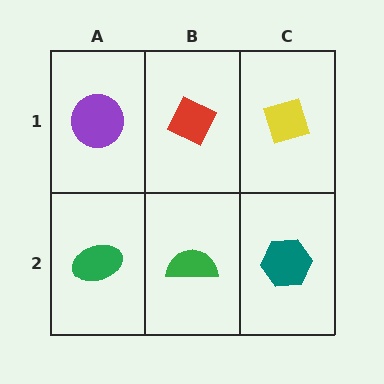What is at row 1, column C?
A yellow diamond.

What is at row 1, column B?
A red diamond.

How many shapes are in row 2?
3 shapes.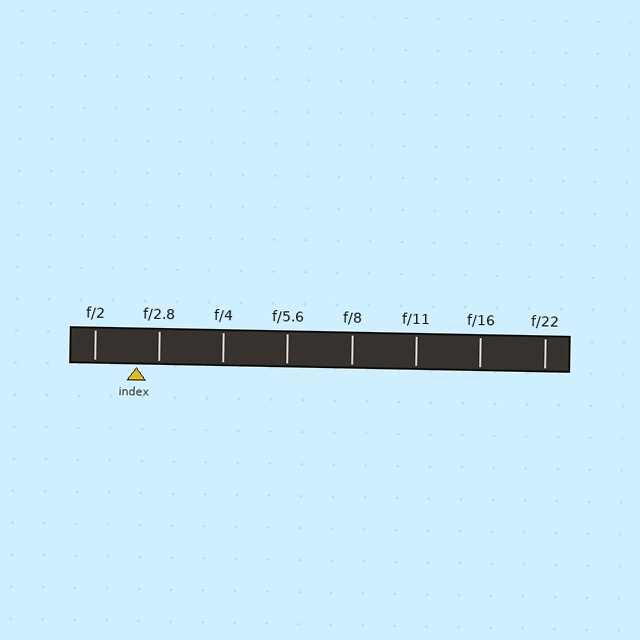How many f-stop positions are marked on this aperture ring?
There are 8 f-stop positions marked.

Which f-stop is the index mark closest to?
The index mark is closest to f/2.8.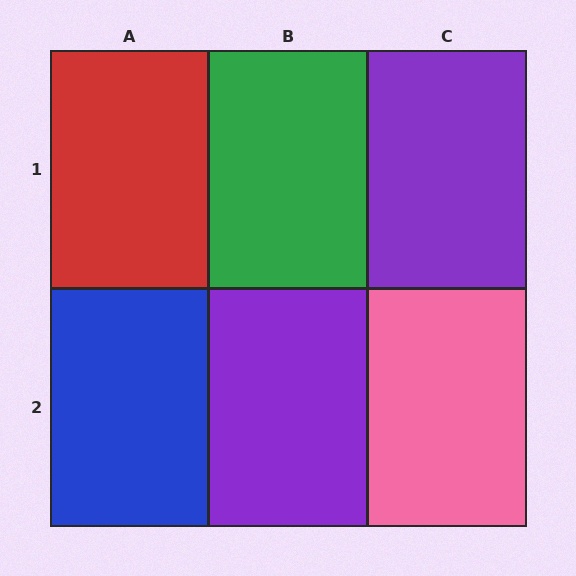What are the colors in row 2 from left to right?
Blue, purple, pink.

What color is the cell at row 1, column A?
Red.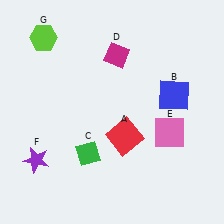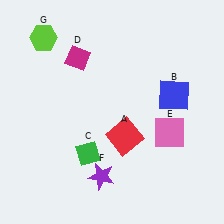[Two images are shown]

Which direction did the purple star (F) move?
The purple star (F) moved right.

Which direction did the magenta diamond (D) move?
The magenta diamond (D) moved left.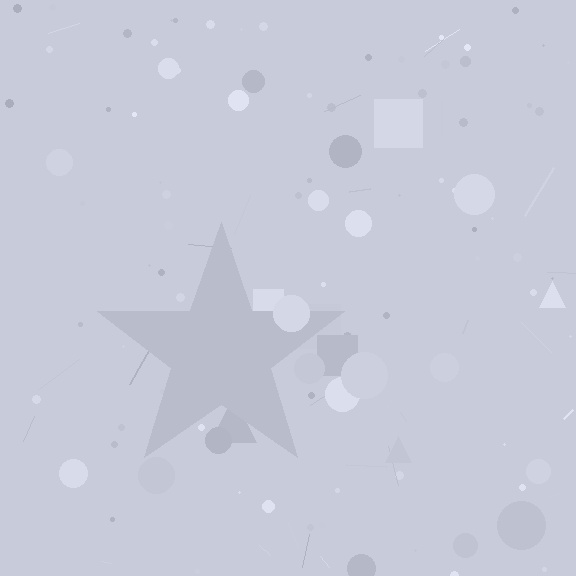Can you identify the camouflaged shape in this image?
The camouflaged shape is a star.